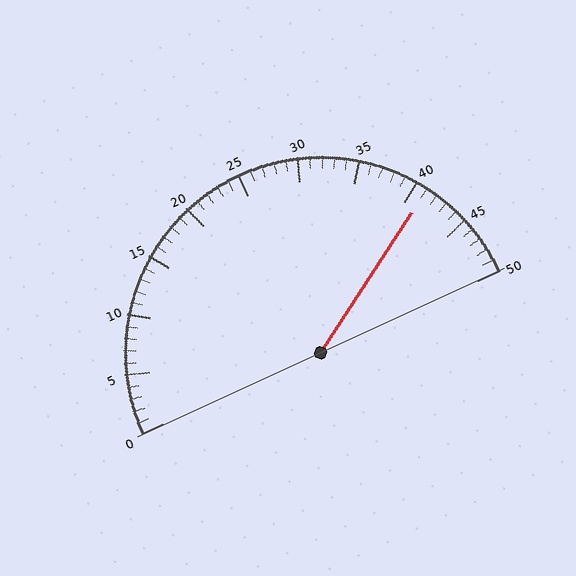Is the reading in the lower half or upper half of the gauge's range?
The reading is in the upper half of the range (0 to 50).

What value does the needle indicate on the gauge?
The needle indicates approximately 41.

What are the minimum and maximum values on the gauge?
The gauge ranges from 0 to 50.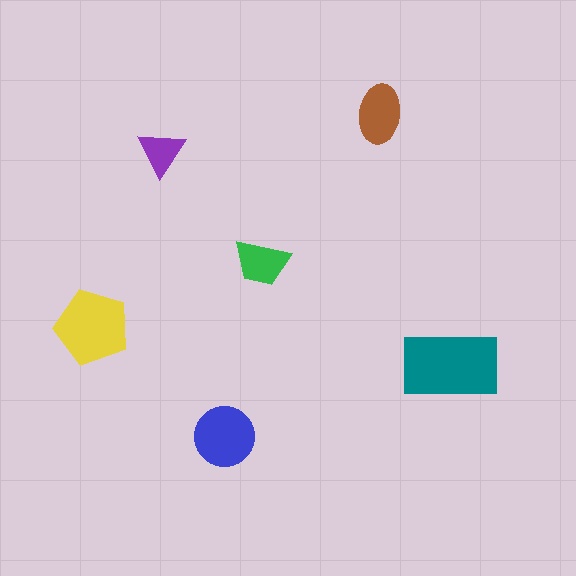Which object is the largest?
The teal rectangle.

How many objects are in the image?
There are 6 objects in the image.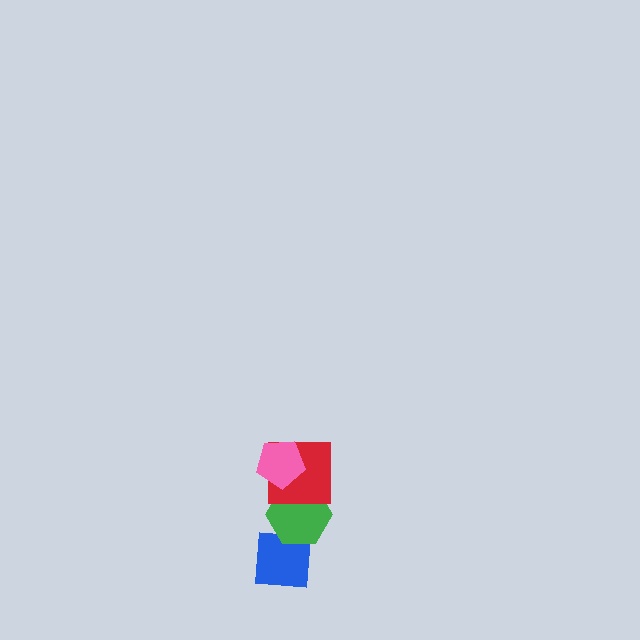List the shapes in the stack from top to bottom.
From top to bottom: the pink pentagon, the red square, the green hexagon, the blue square.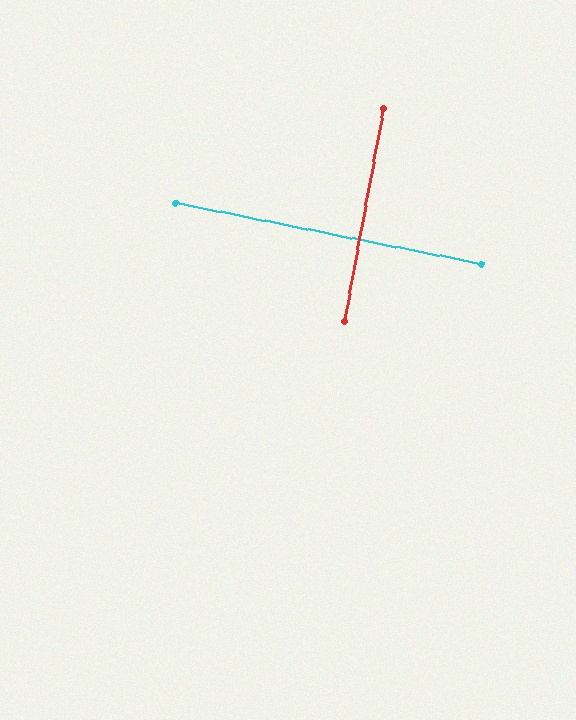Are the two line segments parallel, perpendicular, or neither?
Perpendicular — they meet at approximately 89°.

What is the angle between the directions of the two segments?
Approximately 89 degrees.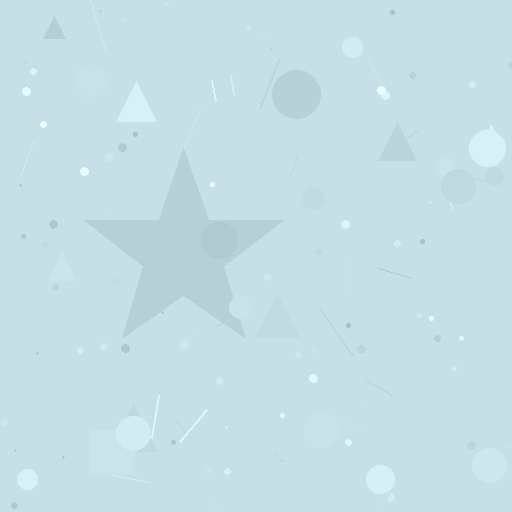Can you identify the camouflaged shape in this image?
The camouflaged shape is a star.